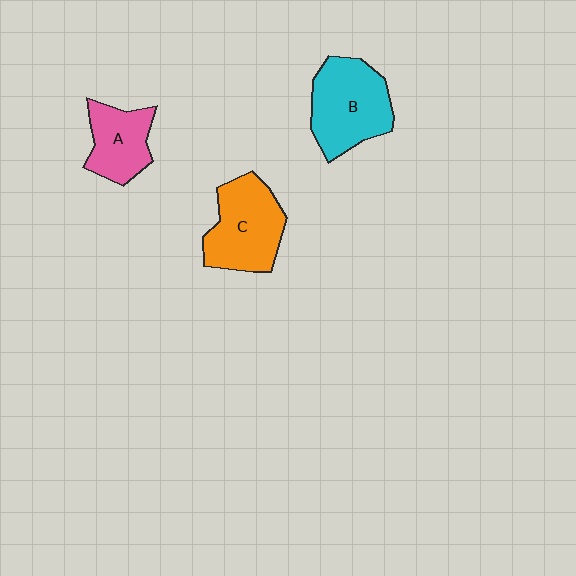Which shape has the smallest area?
Shape A (pink).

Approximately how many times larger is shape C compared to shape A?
Approximately 1.4 times.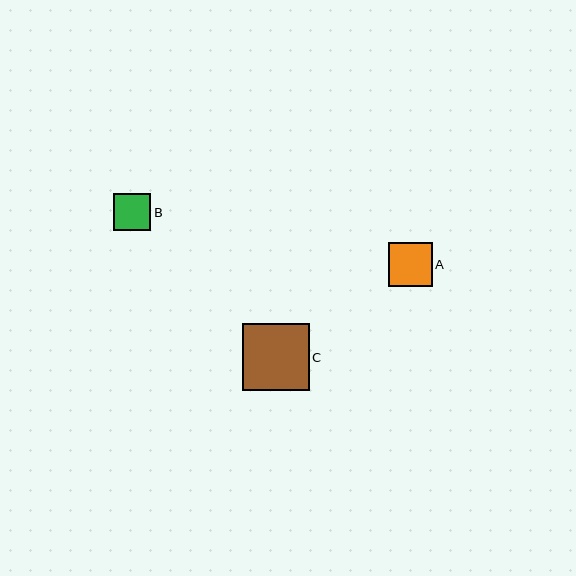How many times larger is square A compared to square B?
Square A is approximately 1.2 times the size of square B.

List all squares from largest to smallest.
From largest to smallest: C, A, B.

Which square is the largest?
Square C is the largest with a size of approximately 67 pixels.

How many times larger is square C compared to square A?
Square C is approximately 1.5 times the size of square A.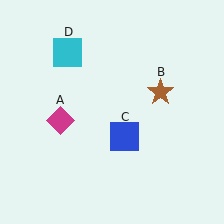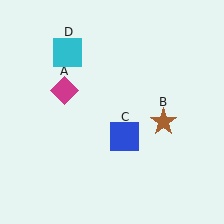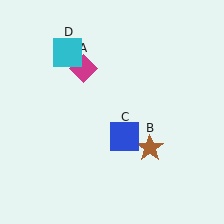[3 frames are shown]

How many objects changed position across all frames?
2 objects changed position: magenta diamond (object A), brown star (object B).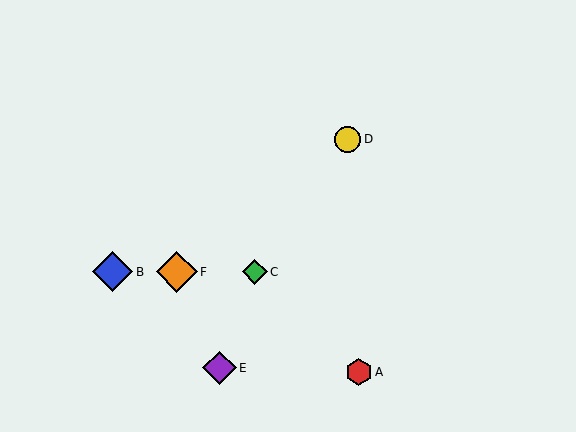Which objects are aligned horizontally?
Objects B, C, F are aligned horizontally.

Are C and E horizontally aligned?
No, C is at y≈272 and E is at y≈368.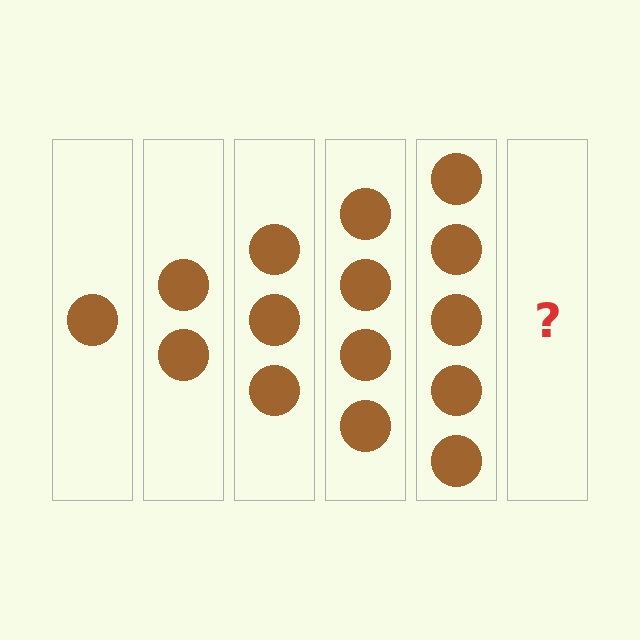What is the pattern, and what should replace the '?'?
The pattern is that each step adds one more circle. The '?' should be 6 circles.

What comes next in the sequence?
The next element should be 6 circles.